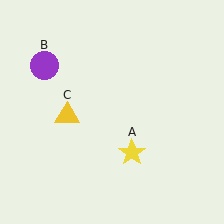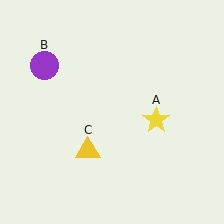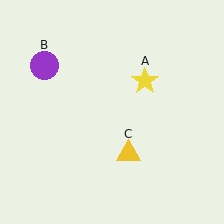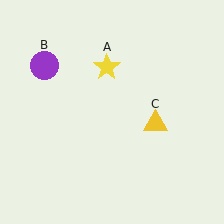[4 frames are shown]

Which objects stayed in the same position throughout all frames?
Purple circle (object B) remained stationary.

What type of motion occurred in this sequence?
The yellow star (object A), yellow triangle (object C) rotated counterclockwise around the center of the scene.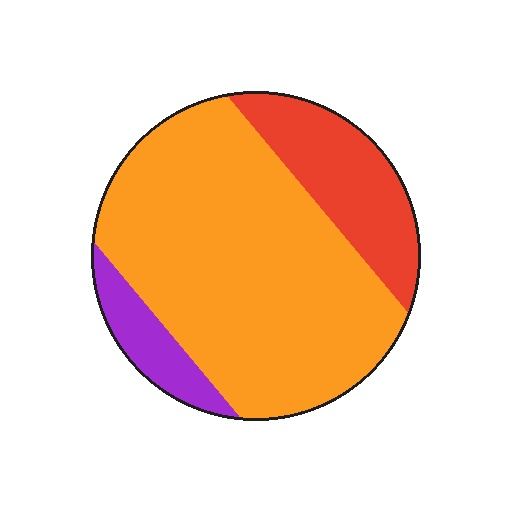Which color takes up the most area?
Orange, at roughly 70%.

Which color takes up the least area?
Purple, at roughly 10%.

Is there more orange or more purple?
Orange.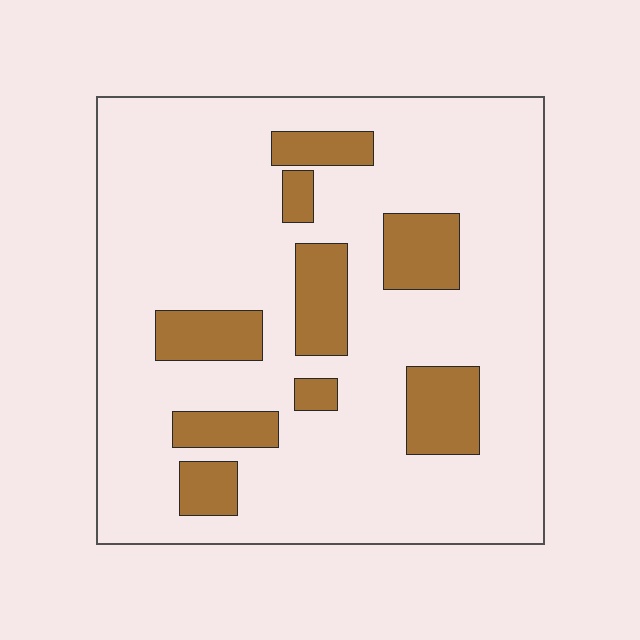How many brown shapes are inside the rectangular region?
9.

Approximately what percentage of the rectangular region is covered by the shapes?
Approximately 20%.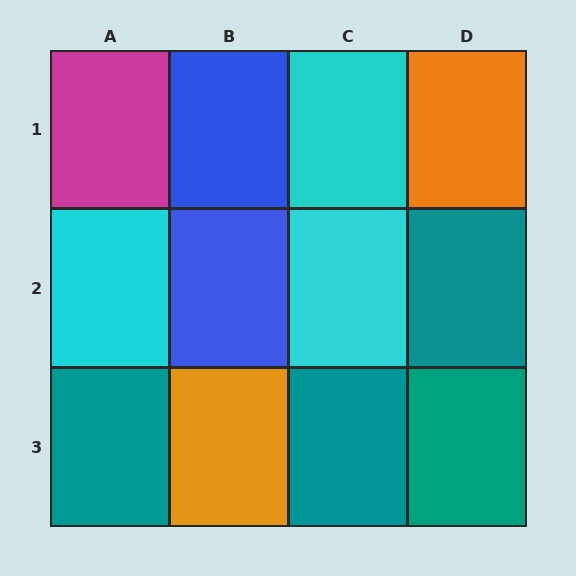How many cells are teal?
4 cells are teal.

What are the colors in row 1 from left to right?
Magenta, blue, cyan, orange.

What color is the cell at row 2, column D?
Teal.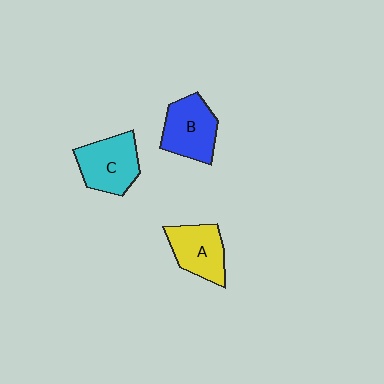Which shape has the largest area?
Shape C (cyan).